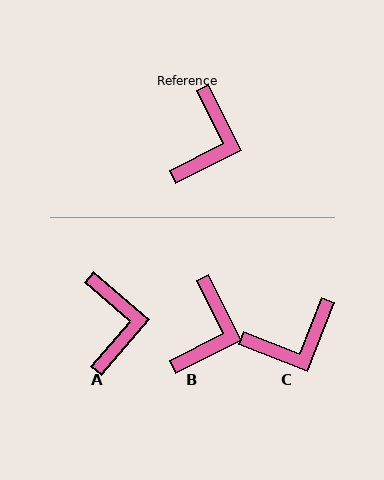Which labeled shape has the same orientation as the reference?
B.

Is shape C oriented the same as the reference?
No, it is off by about 48 degrees.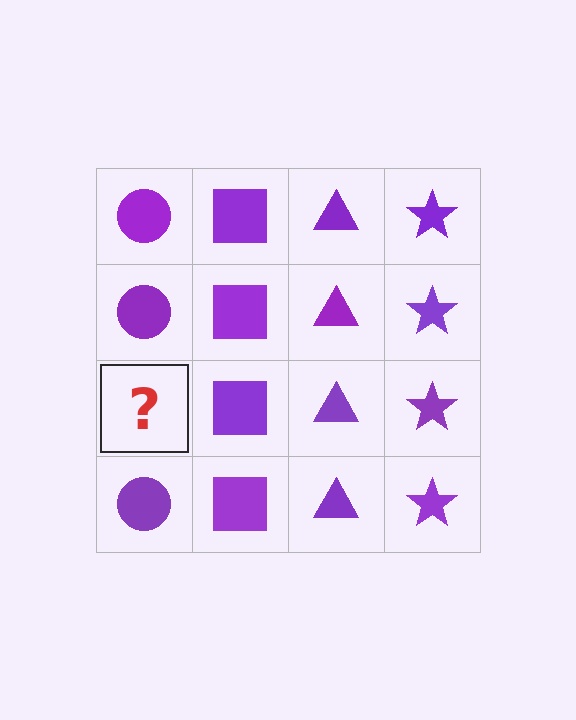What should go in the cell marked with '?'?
The missing cell should contain a purple circle.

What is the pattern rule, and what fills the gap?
The rule is that each column has a consistent shape. The gap should be filled with a purple circle.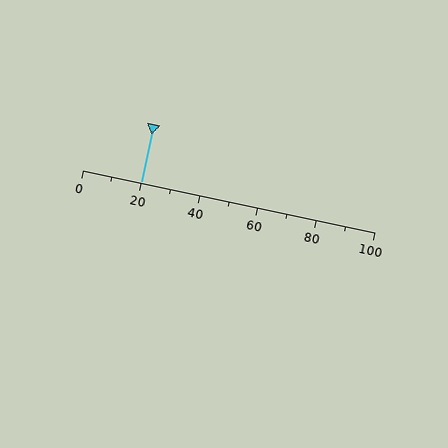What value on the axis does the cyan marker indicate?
The marker indicates approximately 20.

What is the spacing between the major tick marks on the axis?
The major ticks are spaced 20 apart.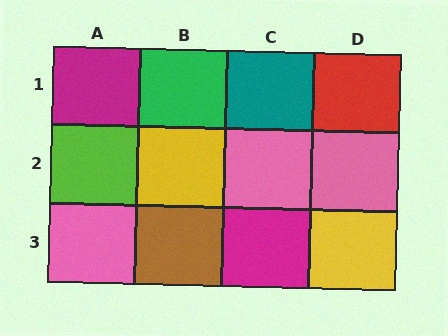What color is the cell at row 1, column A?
Magenta.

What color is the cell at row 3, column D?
Yellow.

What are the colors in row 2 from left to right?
Lime, yellow, pink, pink.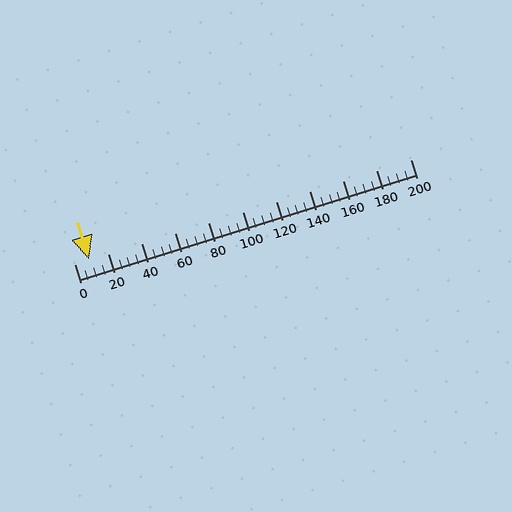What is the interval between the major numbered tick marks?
The major tick marks are spaced 20 units apart.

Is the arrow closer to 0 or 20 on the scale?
The arrow is closer to 0.